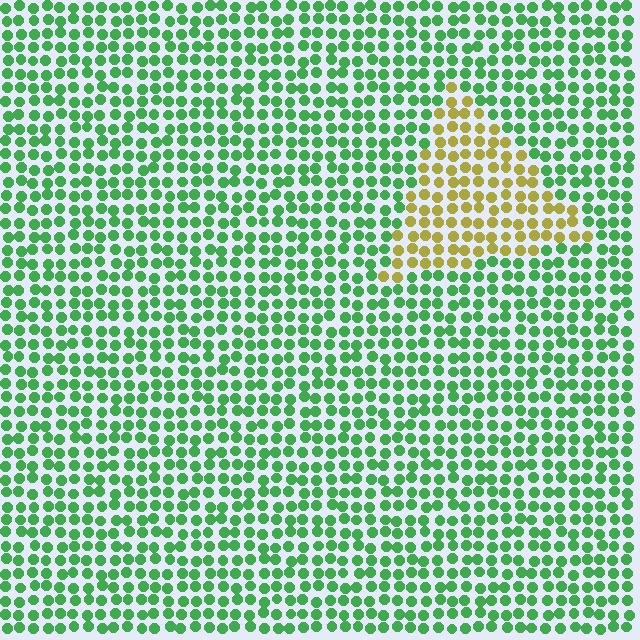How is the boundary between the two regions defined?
The boundary is defined purely by a slight shift in hue (about 69 degrees). Spacing, size, and orientation are identical on both sides.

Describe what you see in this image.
The image is filled with small green elements in a uniform arrangement. A triangle-shaped region is visible where the elements are tinted to a slightly different hue, forming a subtle color boundary.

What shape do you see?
I see a triangle.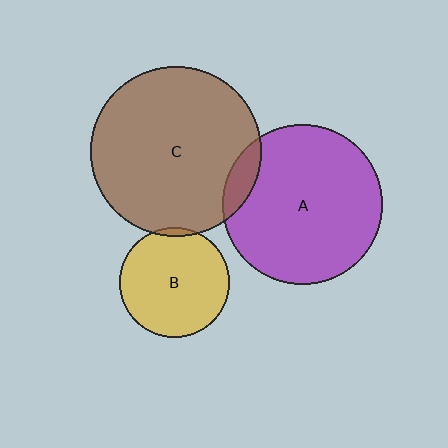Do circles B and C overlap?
Yes.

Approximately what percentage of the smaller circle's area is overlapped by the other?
Approximately 5%.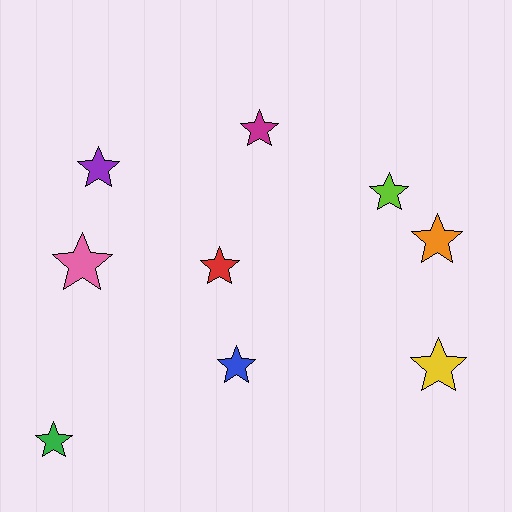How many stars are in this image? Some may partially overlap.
There are 9 stars.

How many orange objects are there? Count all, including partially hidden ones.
There is 1 orange object.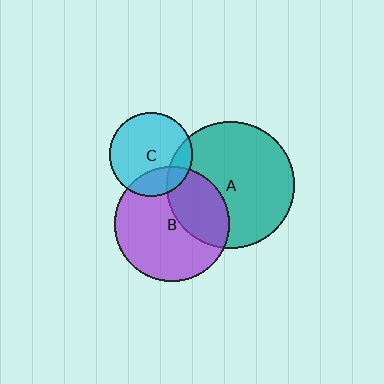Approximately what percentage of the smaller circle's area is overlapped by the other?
Approximately 15%.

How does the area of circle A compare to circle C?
Approximately 2.3 times.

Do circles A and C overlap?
Yes.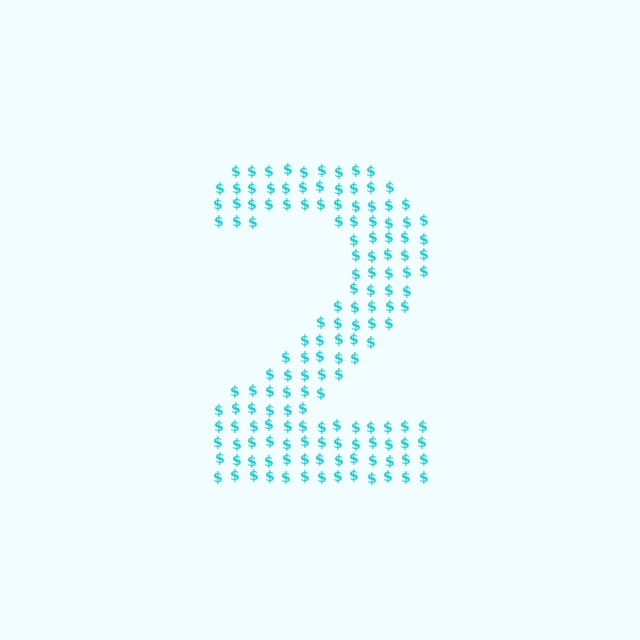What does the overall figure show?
The overall figure shows the digit 2.